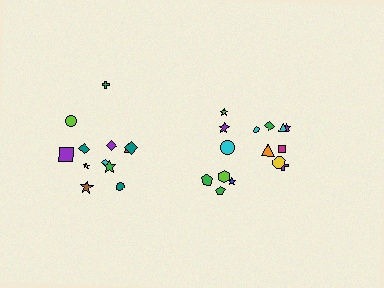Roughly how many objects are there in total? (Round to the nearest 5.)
Roughly 25 objects in total.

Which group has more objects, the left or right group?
The right group.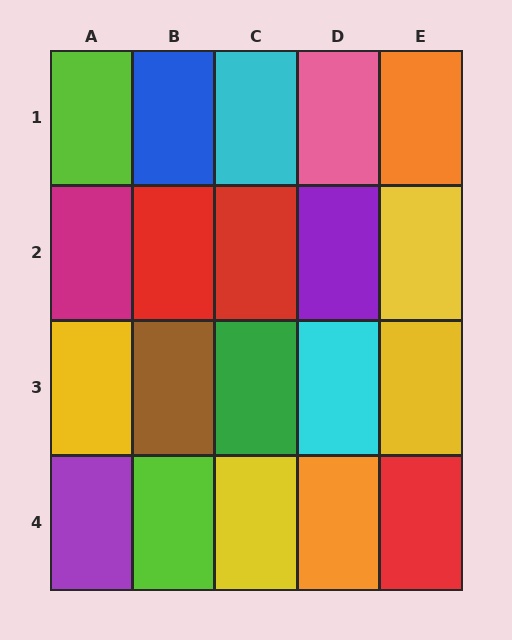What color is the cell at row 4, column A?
Purple.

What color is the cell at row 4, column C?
Yellow.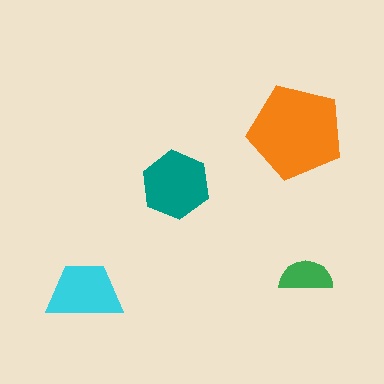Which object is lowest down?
The cyan trapezoid is bottommost.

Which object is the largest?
The orange pentagon.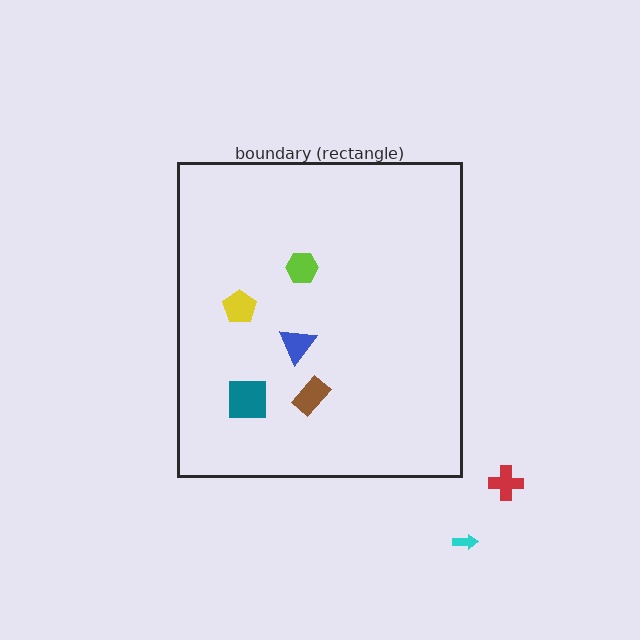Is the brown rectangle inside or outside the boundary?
Inside.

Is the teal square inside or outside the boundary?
Inside.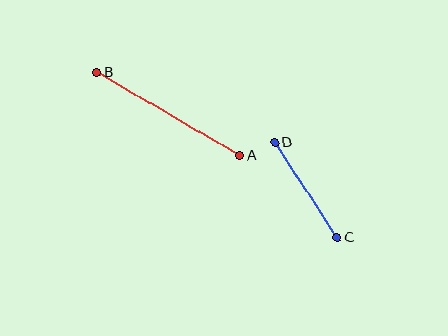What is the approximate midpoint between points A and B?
The midpoint is at approximately (168, 114) pixels.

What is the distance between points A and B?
The distance is approximately 165 pixels.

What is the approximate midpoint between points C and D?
The midpoint is at approximately (306, 190) pixels.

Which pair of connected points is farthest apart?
Points A and B are farthest apart.